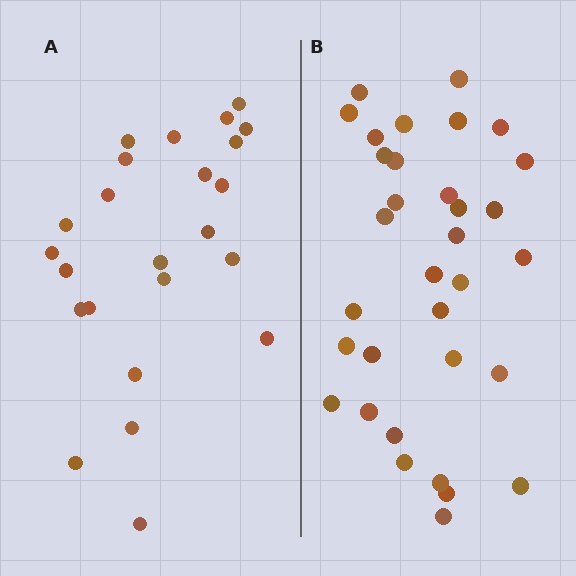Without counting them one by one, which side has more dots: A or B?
Region B (the right region) has more dots.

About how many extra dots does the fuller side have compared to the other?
Region B has roughly 8 or so more dots than region A.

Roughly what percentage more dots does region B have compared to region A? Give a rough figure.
About 40% more.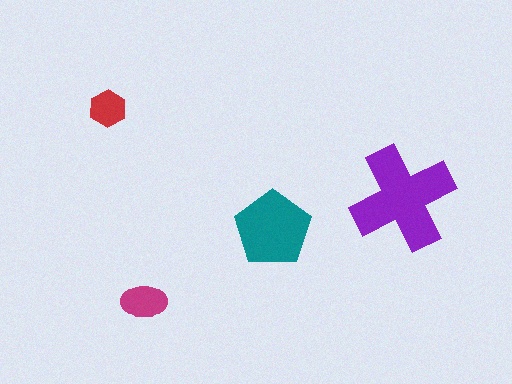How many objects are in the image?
There are 4 objects in the image.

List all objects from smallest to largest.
The red hexagon, the magenta ellipse, the teal pentagon, the purple cross.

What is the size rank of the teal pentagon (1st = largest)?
2nd.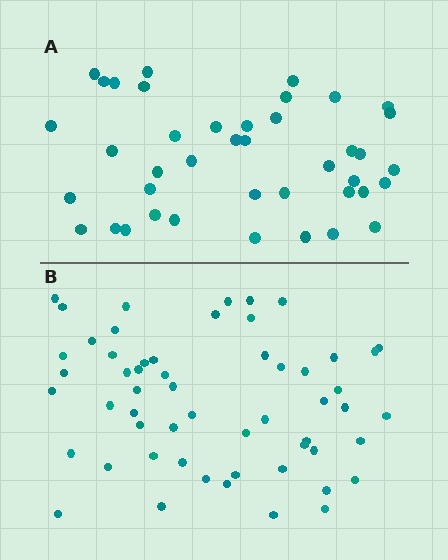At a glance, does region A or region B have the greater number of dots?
Region B (the bottom region) has more dots.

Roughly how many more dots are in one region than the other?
Region B has approximately 15 more dots than region A.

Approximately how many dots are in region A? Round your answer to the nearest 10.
About 40 dots. (The exact count is 41, which rounds to 40.)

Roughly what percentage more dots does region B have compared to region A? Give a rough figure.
About 35% more.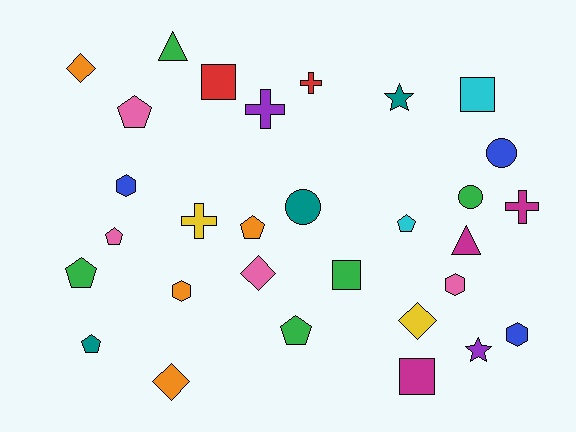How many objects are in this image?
There are 30 objects.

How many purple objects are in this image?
There are 2 purple objects.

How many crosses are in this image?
There are 4 crosses.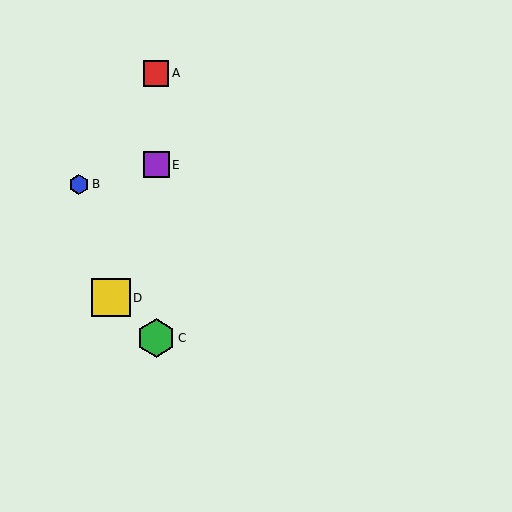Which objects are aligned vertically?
Objects A, C, E are aligned vertically.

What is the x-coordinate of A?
Object A is at x≈156.